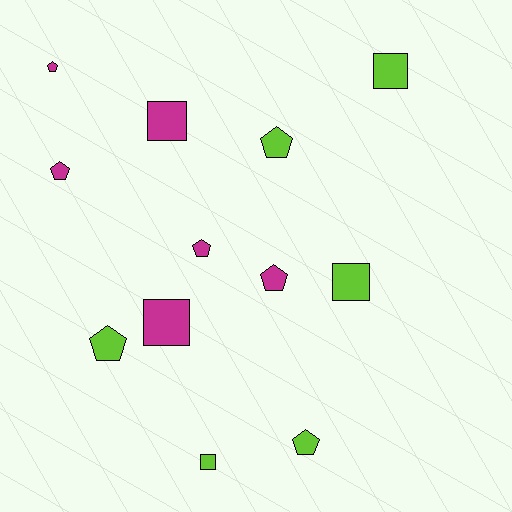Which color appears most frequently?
Lime, with 6 objects.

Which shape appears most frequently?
Pentagon, with 7 objects.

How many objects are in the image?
There are 12 objects.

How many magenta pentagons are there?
There are 4 magenta pentagons.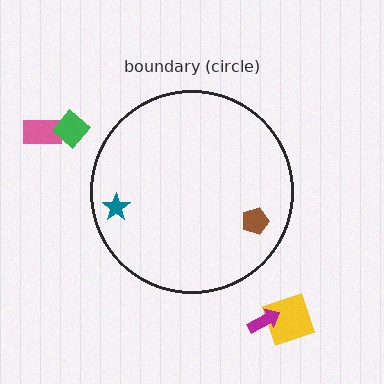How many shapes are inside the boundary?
2 inside, 4 outside.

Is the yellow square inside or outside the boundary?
Outside.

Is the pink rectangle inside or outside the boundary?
Outside.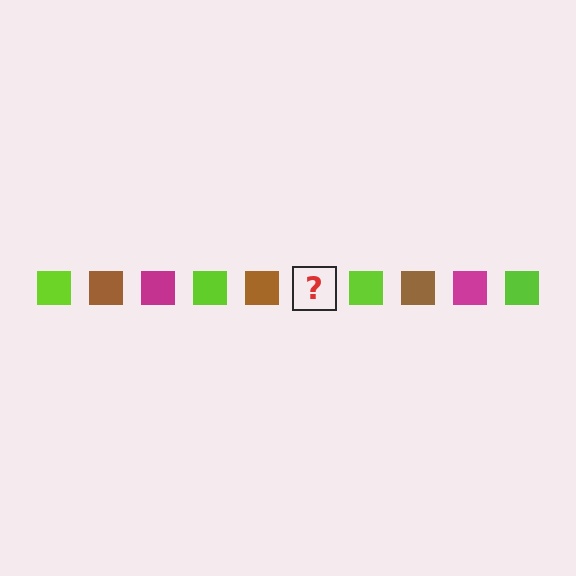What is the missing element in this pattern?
The missing element is a magenta square.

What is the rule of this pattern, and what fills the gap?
The rule is that the pattern cycles through lime, brown, magenta squares. The gap should be filled with a magenta square.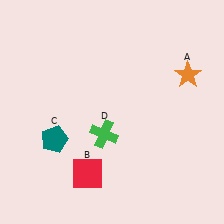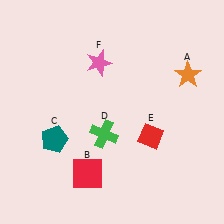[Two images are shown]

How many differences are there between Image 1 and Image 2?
There are 2 differences between the two images.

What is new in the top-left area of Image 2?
A pink star (F) was added in the top-left area of Image 2.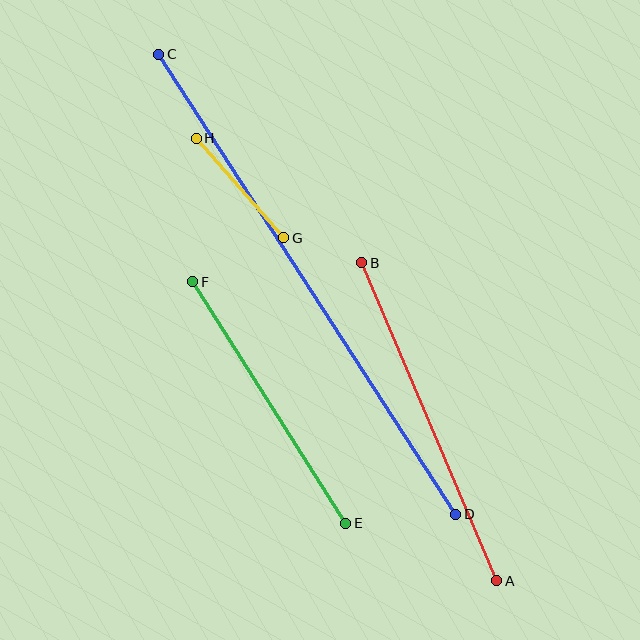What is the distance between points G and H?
The distance is approximately 133 pixels.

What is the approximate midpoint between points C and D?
The midpoint is at approximately (307, 284) pixels.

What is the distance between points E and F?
The distance is approximately 286 pixels.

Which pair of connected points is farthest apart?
Points C and D are farthest apart.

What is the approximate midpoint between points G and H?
The midpoint is at approximately (240, 188) pixels.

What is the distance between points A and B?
The distance is approximately 345 pixels.